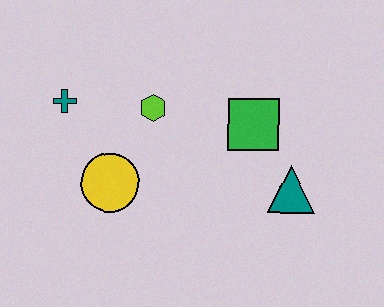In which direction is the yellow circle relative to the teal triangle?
The yellow circle is to the left of the teal triangle.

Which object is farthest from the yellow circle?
The teal triangle is farthest from the yellow circle.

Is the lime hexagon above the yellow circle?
Yes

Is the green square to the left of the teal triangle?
Yes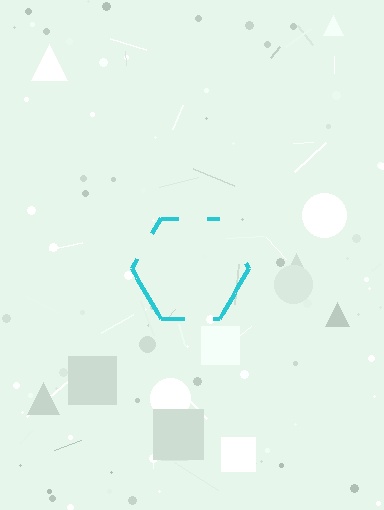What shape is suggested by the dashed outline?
The dashed outline suggests a hexagon.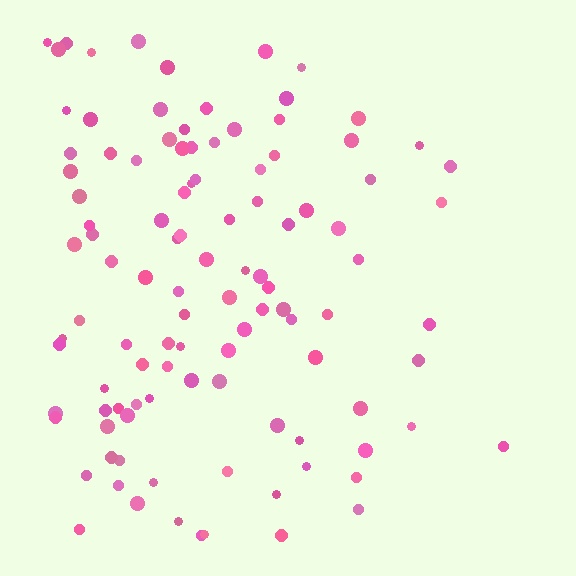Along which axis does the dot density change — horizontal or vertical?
Horizontal.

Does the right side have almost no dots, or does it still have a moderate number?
Still a moderate number, just noticeably fewer than the left.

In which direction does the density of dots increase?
From right to left, with the left side densest.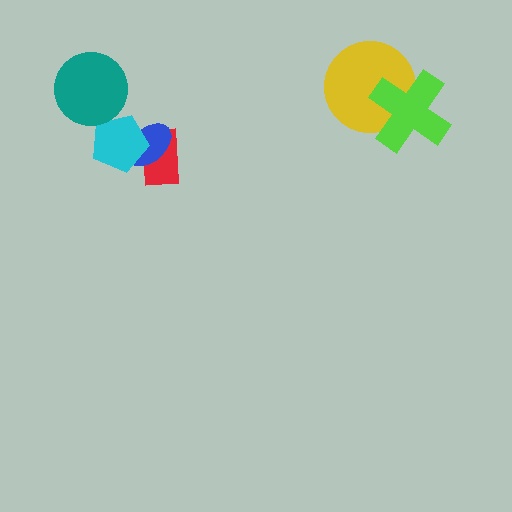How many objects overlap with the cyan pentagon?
2 objects overlap with the cyan pentagon.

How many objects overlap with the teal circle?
0 objects overlap with the teal circle.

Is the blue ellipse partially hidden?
Yes, it is partially covered by another shape.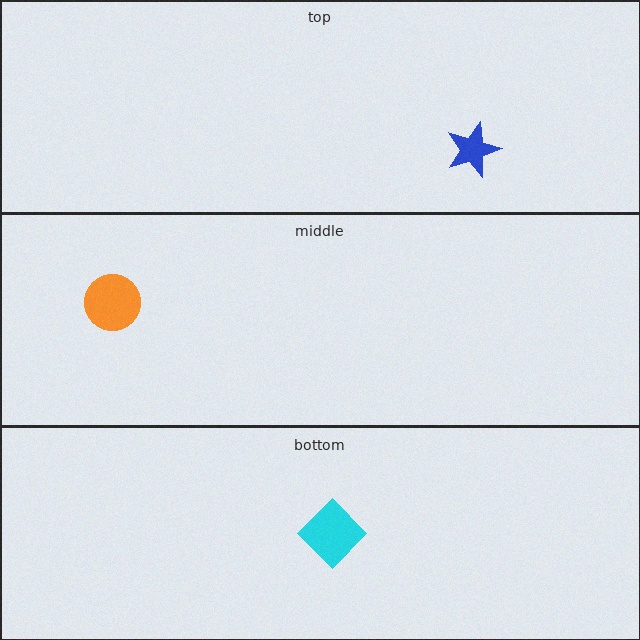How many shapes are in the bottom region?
1.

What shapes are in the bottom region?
The cyan diamond.